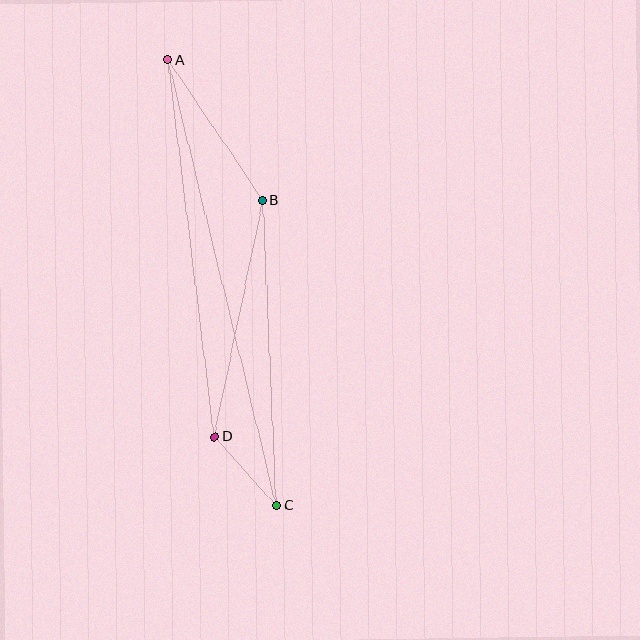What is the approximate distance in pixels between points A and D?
The distance between A and D is approximately 380 pixels.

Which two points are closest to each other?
Points C and D are closest to each other.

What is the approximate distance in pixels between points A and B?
The distance between A and B is approximately 169 pixels.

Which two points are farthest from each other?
Points A and C are farthest from each other.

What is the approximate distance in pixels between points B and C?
The distance between B and C is approximately 306 pixels.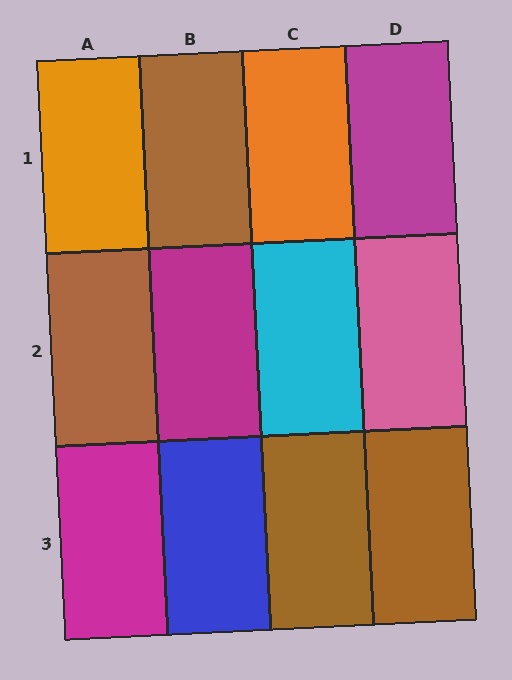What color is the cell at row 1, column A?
Orange.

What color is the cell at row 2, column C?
Cyan.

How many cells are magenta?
3 cells are magenta.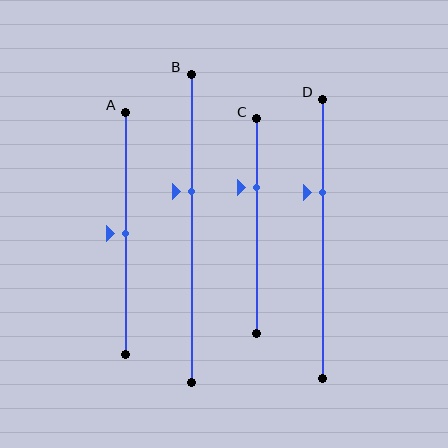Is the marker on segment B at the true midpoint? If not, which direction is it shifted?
No, the marker on segment B is shifted upward by about 12% of the segment length.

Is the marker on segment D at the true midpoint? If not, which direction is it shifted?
No, the marker on segment D is shifted upward by about 17% of the segment length.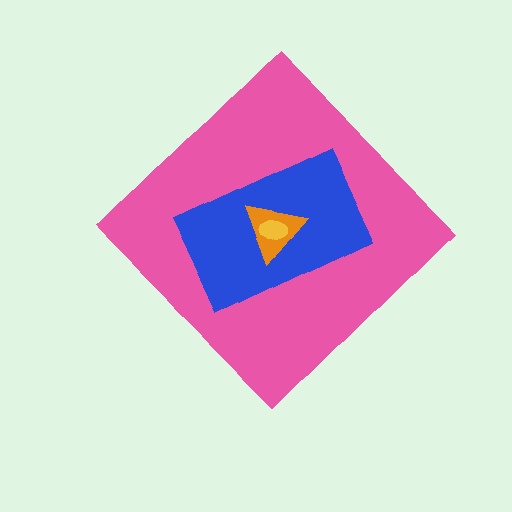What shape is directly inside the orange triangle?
The yellow ellipse.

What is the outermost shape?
The pink diamond.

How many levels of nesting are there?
4.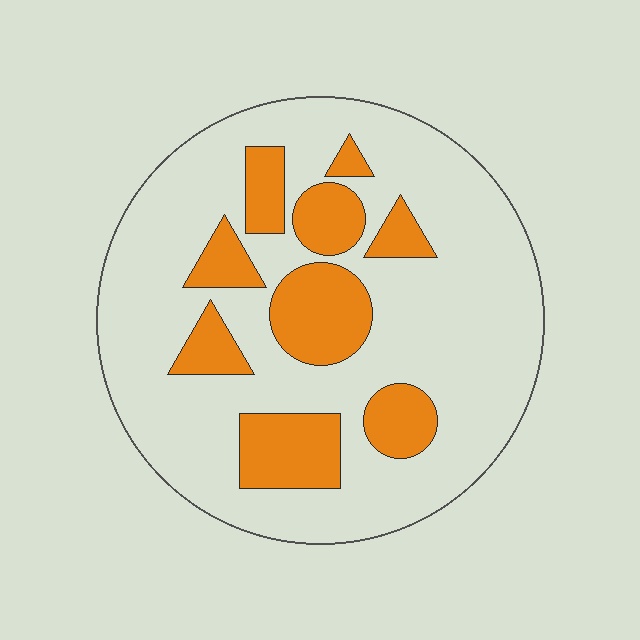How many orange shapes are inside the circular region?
9.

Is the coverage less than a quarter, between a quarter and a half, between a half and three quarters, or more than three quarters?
Less than a quarter.